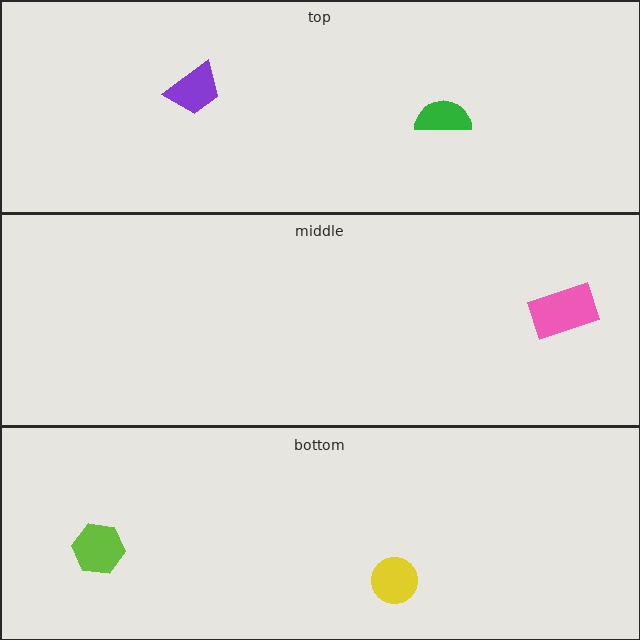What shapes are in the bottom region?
The lime hexagon, the yellow circle.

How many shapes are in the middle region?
1.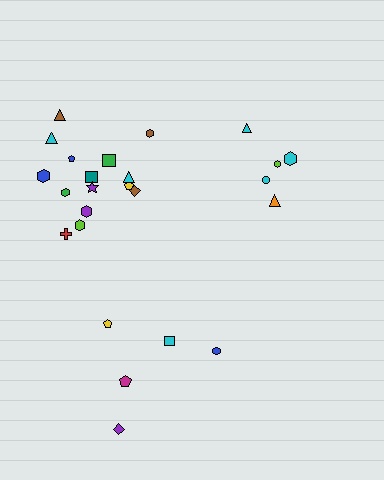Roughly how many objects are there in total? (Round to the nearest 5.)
Roughly 25 objects in total.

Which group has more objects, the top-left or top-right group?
The top-left group.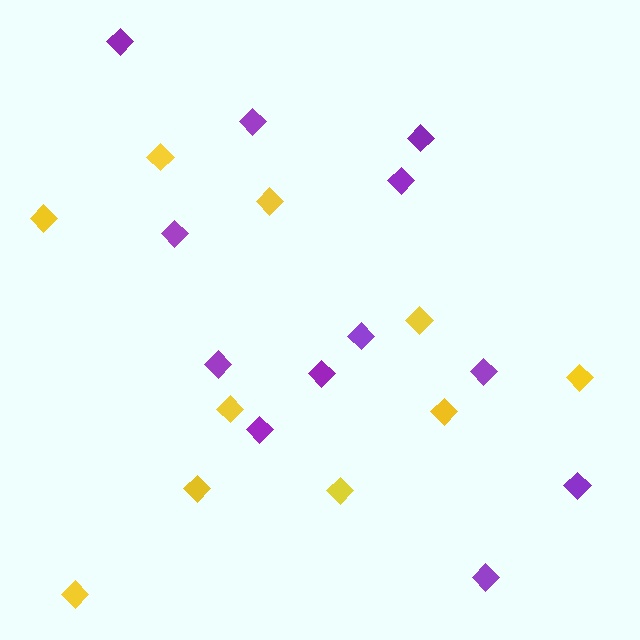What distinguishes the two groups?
There are 2 groups: one group of yellow diamonds (10) and one group of purple diamonds (12).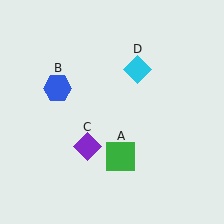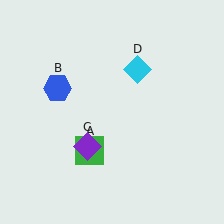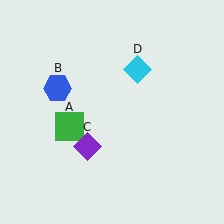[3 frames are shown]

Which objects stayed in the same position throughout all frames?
Blue hexagon (object B) and purple diamond (object C) and cyan diamond (object D) remained stationary.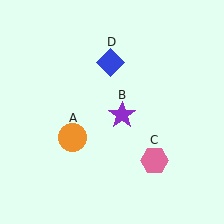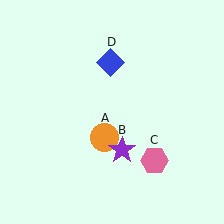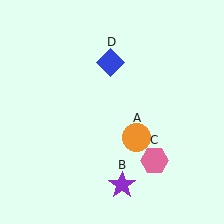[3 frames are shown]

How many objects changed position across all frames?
2 objects changed position: orange circle (object A), purple star (object B).